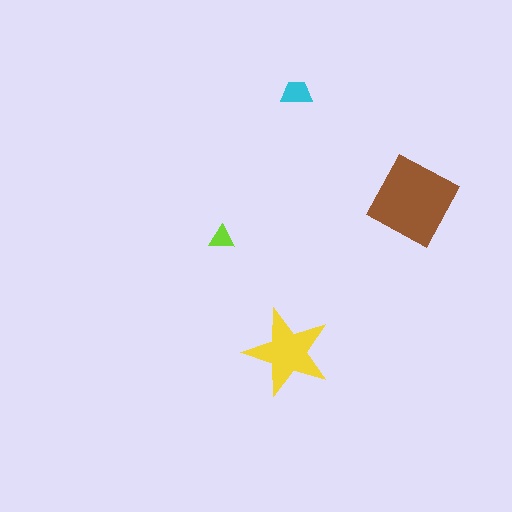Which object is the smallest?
The lime triangle.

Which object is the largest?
The brown diamond.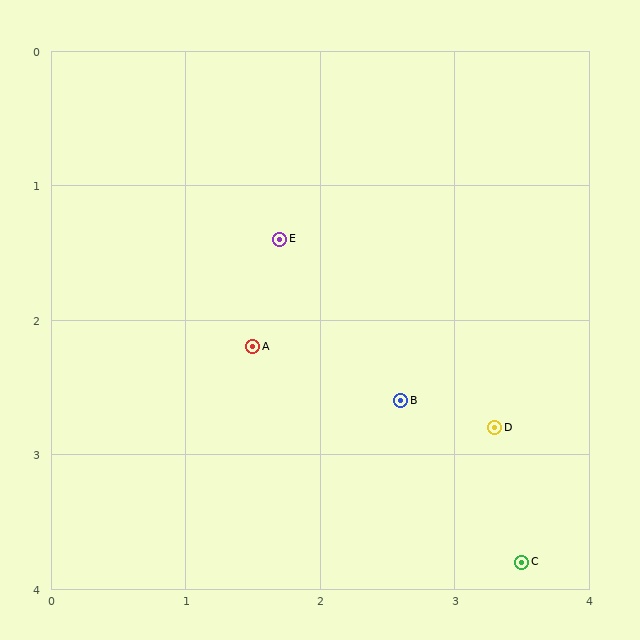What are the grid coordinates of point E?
Point E is at approximately (1.7, 1.4).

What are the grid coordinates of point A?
Point A is at approximately (1.5, 2.2).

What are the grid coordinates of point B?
Point B is at approximately (2.6, 2.6).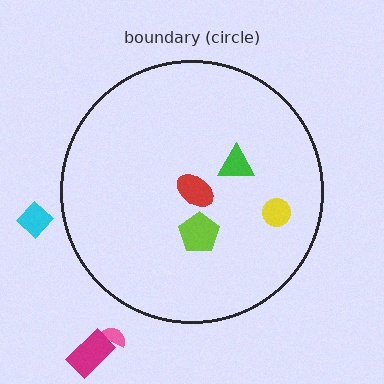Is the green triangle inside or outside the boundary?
Inside.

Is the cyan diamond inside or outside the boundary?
Outside.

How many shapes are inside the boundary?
4 inside, 3 outside.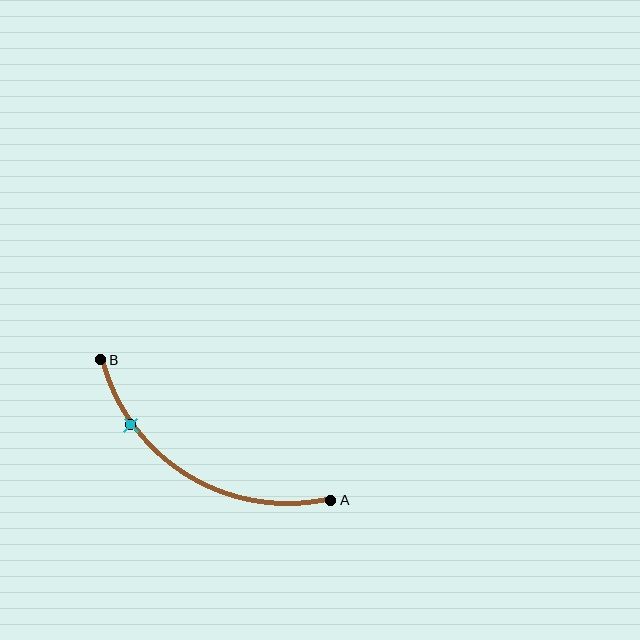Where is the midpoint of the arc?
The arc midpoint is the point on the curve farthest from the straight line joining A and B. It sits below that line.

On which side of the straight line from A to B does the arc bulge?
The arc bulges below the straight line connecting A and B.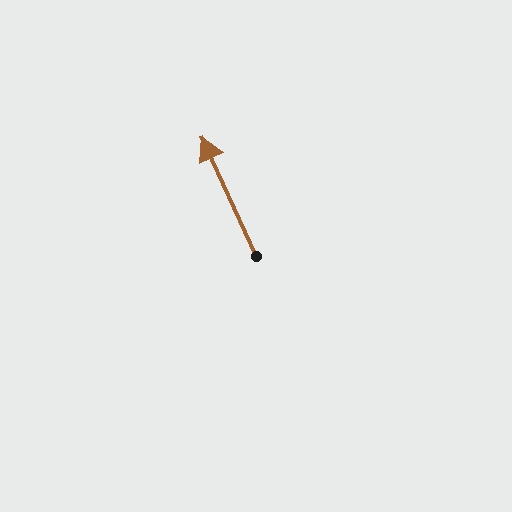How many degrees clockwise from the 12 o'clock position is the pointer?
Approximately 335 degrees.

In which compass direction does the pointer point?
Northwest.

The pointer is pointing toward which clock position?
Roughly 11 o'clock.